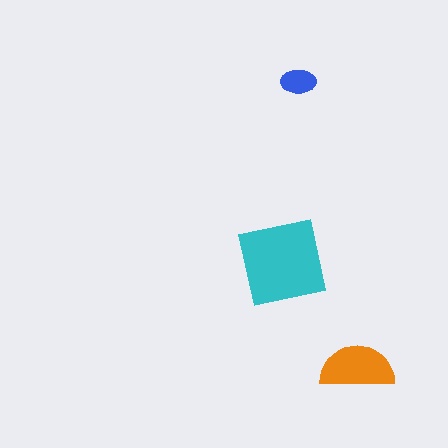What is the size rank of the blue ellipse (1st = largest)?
3rd.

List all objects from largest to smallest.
The cyan square, the orange semicircle, the blue ellipse.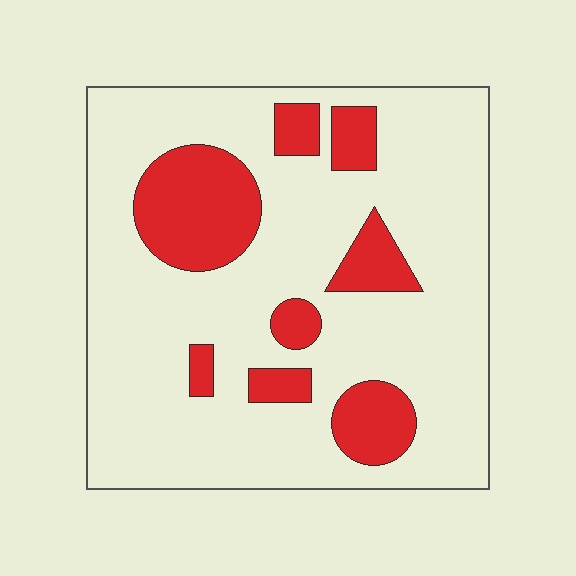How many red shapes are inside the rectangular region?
8.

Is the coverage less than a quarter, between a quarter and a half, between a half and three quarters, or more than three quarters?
Less than a quarter.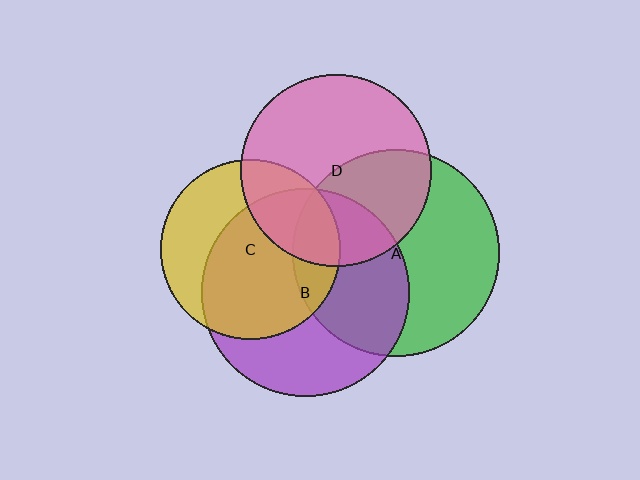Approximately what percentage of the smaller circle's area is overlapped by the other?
Approximately 30%.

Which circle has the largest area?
Circle B (purple).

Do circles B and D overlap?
Yes.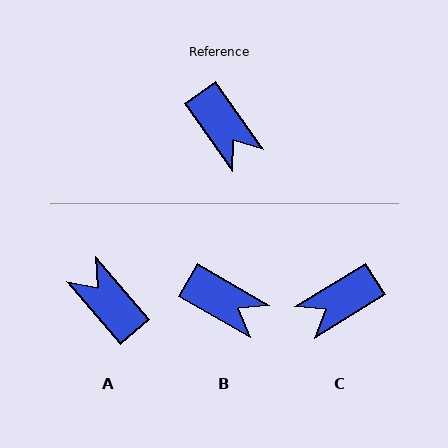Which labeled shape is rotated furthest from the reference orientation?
A, about 174 degrees away.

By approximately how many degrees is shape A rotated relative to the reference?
Approximately 174 degrees clockwise.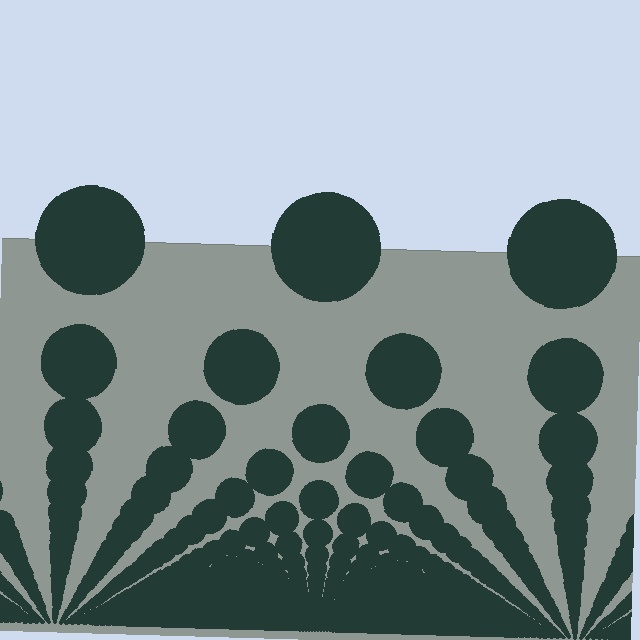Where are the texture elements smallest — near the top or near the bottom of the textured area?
Near the bottom.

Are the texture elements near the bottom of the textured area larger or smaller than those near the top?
Smaller. The gradient is inverted — elements near the bottom are smaller and denser.